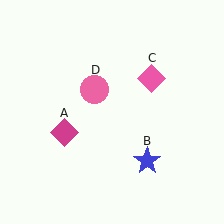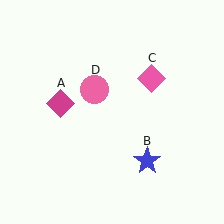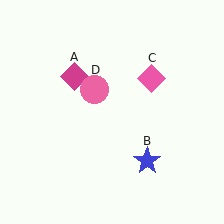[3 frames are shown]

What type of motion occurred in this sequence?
The magenta diamond (object A) rotated clockwise around the center of the scene.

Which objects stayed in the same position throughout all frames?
Blue star (object B) and pink diamond (object C) and pink circle (object D) remained stationary.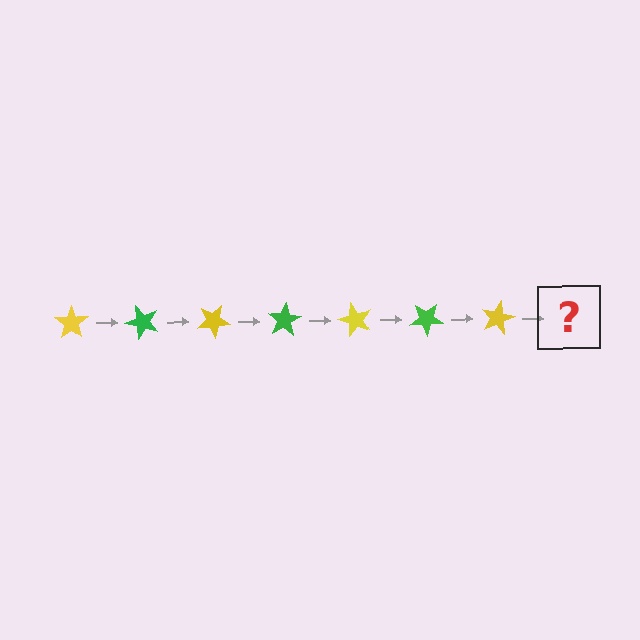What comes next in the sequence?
The next element should be a green star, rotated 350 degrees from the start.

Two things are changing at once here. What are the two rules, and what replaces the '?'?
The two rules are that it rotates 50 degrees each step and the color cycles through yellow and green. The '?' should be a green star, rotated 350 degrees from the start.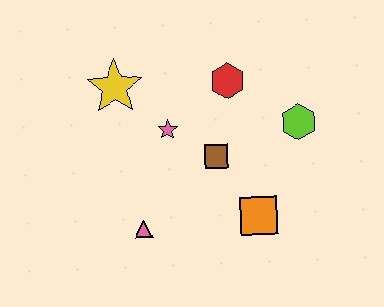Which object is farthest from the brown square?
The yellow star is farthest from the brown square.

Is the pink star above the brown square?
Yes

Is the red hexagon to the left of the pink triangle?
No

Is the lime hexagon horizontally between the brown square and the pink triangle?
No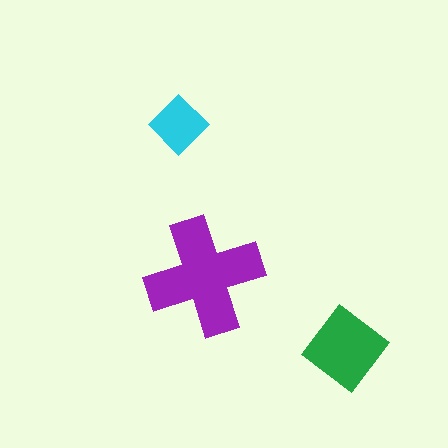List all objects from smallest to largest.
The cyan diamond, the green diamond, the purple cross.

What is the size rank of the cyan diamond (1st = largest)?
3rd.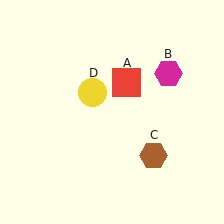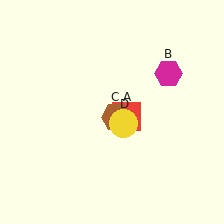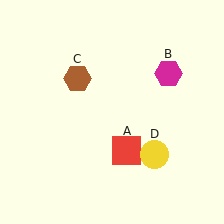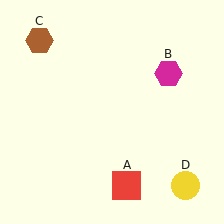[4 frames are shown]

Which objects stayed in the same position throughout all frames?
Magenta hexagon (object B) remained stationary.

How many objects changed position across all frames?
3 objects changed position: red square (object A), brown hexagon (object C), yellow circle (object D).